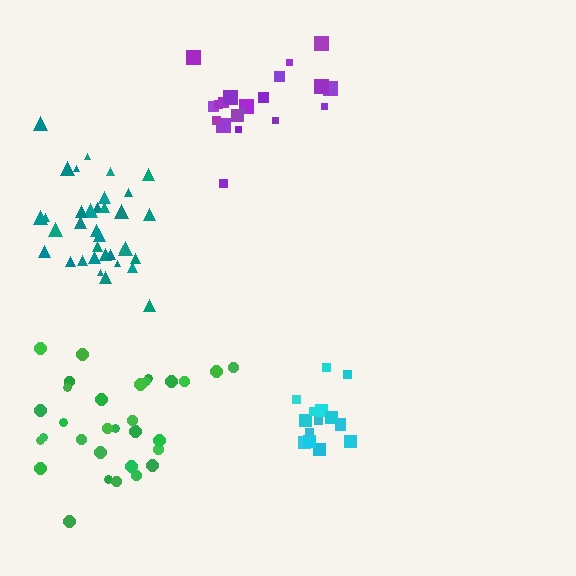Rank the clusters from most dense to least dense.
cyan, teal, purple, green.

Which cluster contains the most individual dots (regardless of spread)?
Teal (35).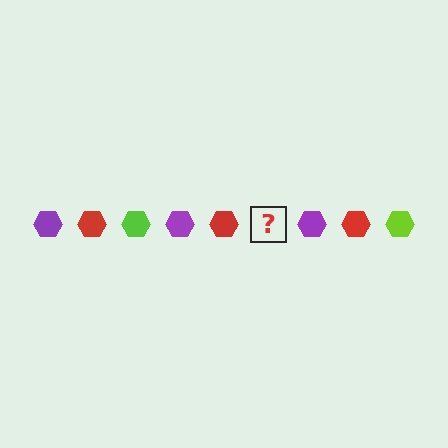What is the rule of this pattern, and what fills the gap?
The rule is that the pattern cycles through purple, red, lime hexagons. The gap should be filled with a lime hexagon.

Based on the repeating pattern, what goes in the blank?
The blank should be a lime hexagon.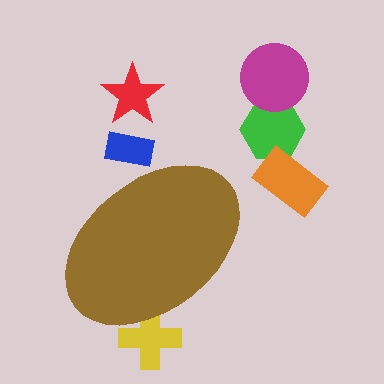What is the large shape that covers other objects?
A brown ellipse.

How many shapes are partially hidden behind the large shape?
2 shapes are partially hidden.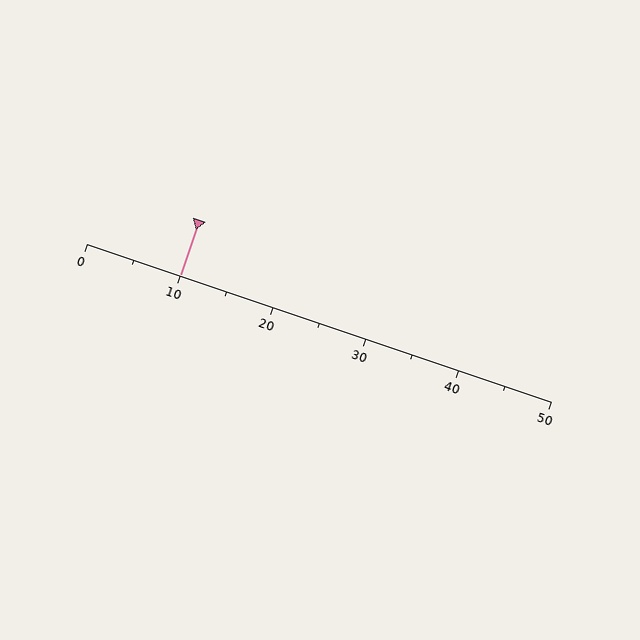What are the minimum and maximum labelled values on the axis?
The axis runs from 0 to 50.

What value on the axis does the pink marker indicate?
The marker indicates approximately 10.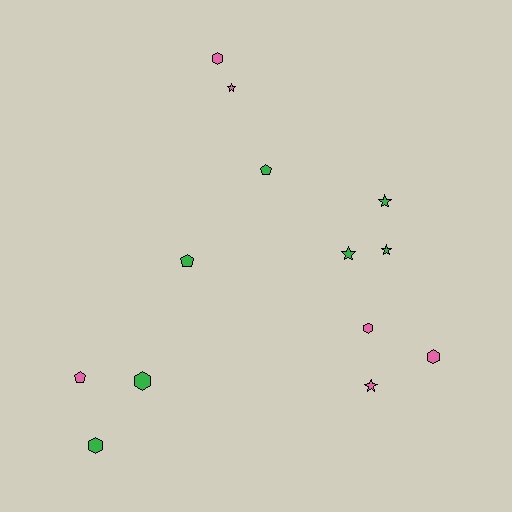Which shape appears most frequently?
Hexagon, with 5 objects.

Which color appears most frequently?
Green, with 7 objects.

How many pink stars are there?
There are 2 pink stars.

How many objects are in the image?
There are 13 objects.